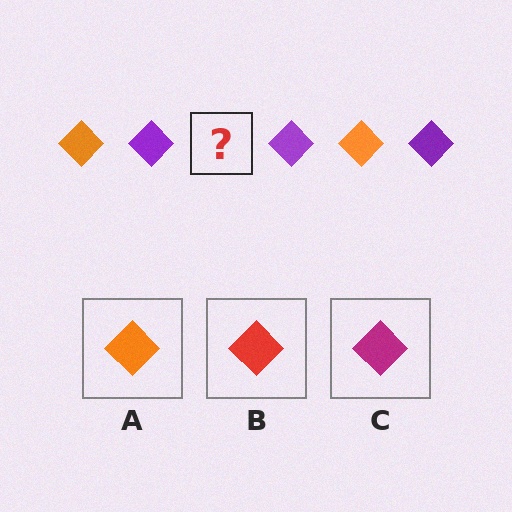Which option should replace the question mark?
Option A.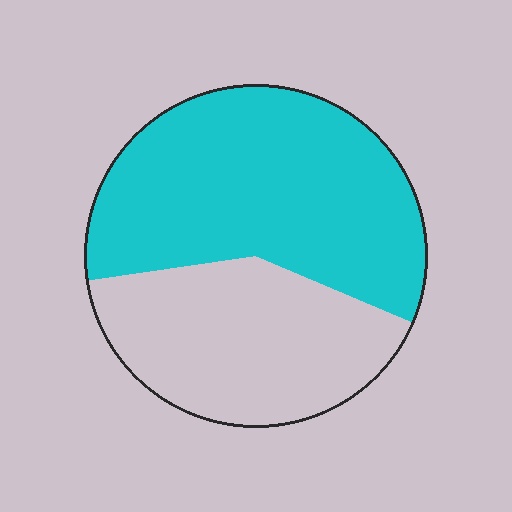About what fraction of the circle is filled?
About three fifths (3/5).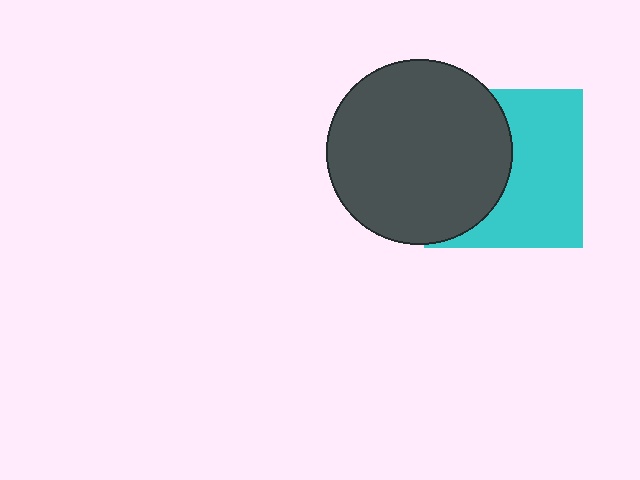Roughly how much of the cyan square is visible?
About half of it is visible (roughly 54%).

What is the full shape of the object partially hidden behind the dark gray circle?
The partially hidden object is a cyan square.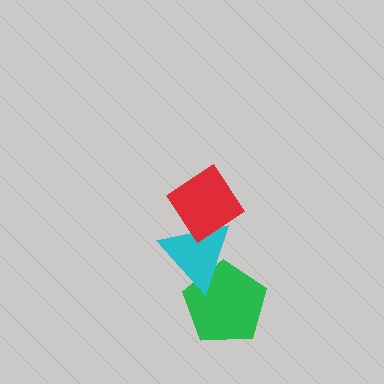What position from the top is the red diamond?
The red diamond is 1st from the top.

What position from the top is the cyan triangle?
The cyan triangle is 2nd from the top.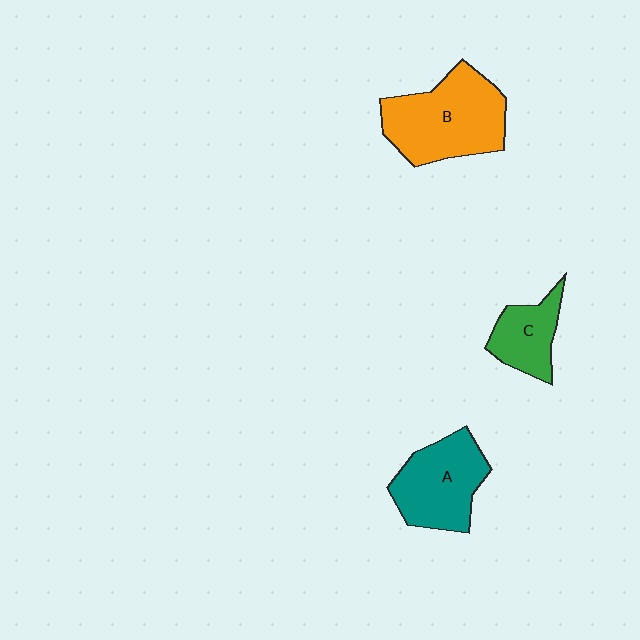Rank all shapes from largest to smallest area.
From largest to smallest: B (orange), A (teal), C (green).